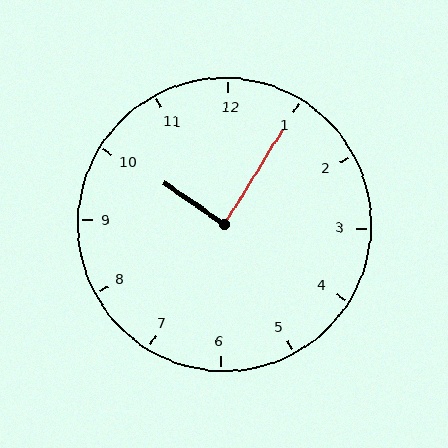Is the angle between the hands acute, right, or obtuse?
It is right.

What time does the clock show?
10:05.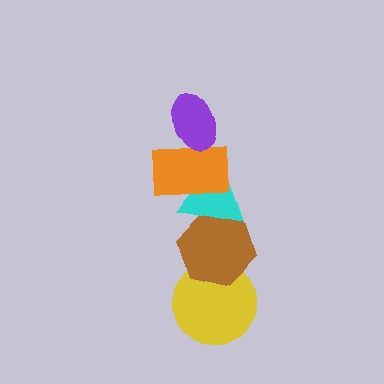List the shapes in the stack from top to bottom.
From top to bottom: the purple ellipse, the orange rectangle, the cyan triangle, the brown hexagon, the yellow circle.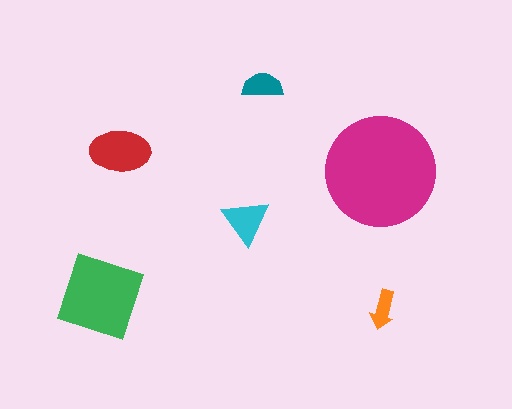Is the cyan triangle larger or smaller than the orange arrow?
Larger.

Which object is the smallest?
The orange arrow.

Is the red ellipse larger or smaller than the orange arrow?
Larger.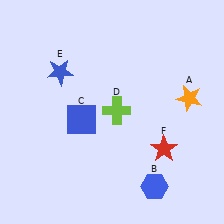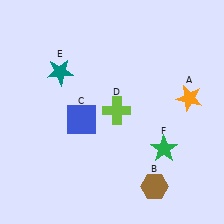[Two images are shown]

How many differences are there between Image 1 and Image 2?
There are 3 differences between the two images.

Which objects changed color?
B changed from blue to brown. E changed from blue to teal. F changed from red to green.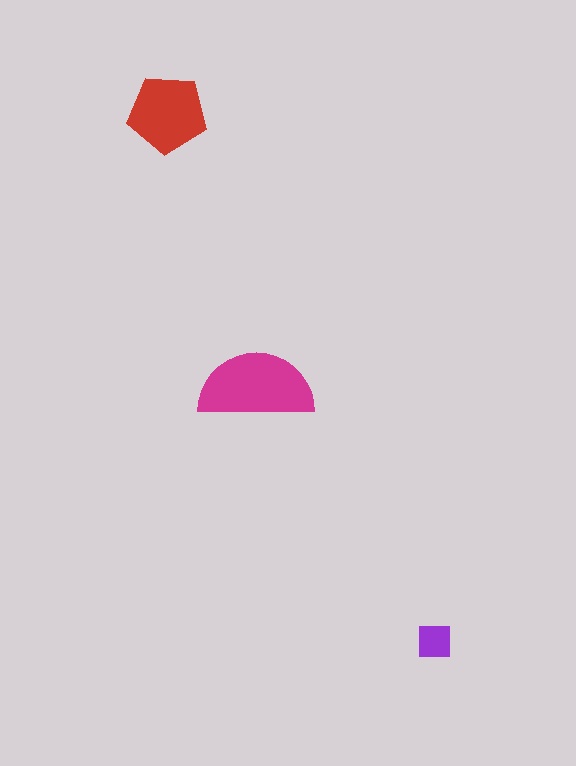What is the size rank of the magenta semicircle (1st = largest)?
1st.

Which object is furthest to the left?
The red pentagon is leftmost.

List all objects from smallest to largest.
The purple square, the red pentagon, the magenta semicircle.